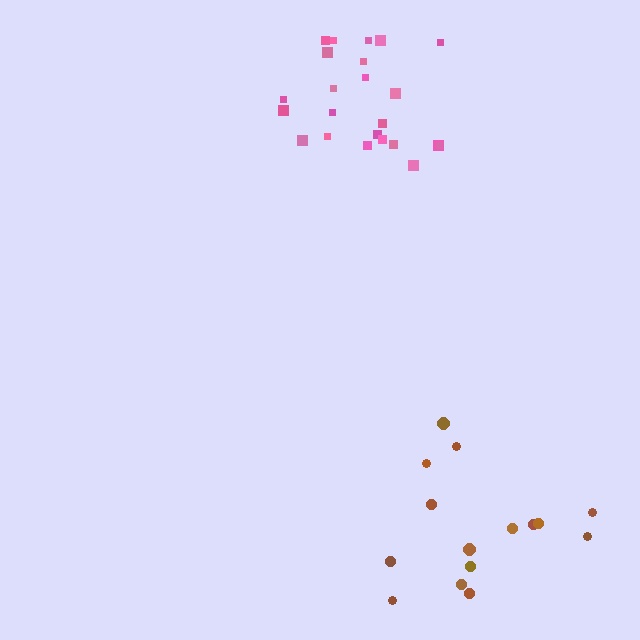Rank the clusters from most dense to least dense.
pink, brown.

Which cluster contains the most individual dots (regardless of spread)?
Pink (23).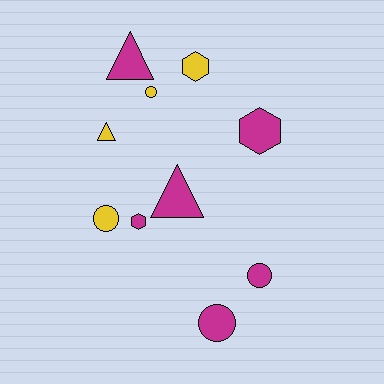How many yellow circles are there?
There are 2 yellow circles.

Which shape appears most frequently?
Circle, with 4 objects.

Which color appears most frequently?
Magenta, with 6 objects.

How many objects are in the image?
There are 10 objects.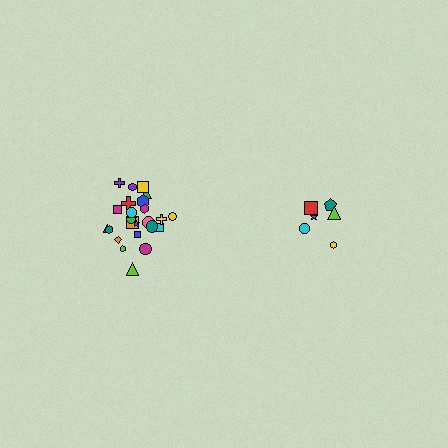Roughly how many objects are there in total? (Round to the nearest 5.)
Roughly 30 objects in total.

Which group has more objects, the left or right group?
The left group.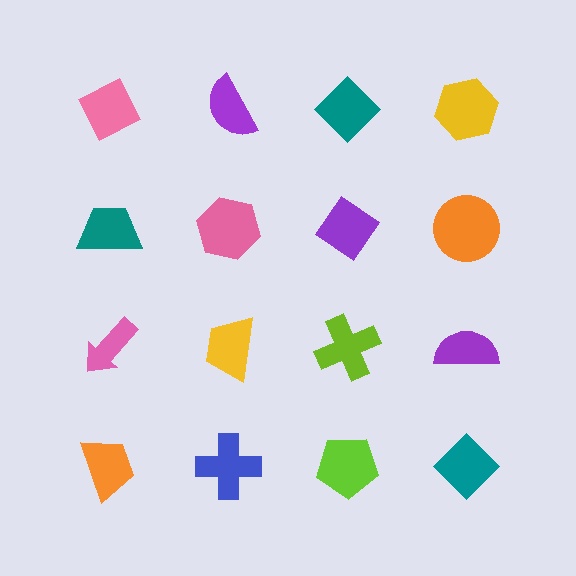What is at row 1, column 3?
A teal diamond.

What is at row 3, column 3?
A lime cross.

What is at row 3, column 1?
A pink arrow.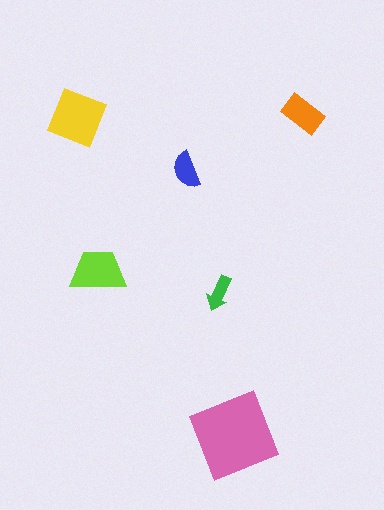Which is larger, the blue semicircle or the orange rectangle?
The orange rectangle.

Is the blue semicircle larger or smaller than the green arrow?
Larger.